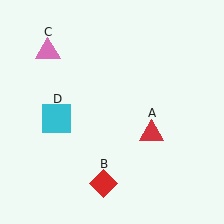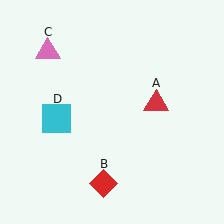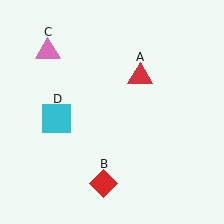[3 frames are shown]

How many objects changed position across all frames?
1 object changed position: red triangle (object A).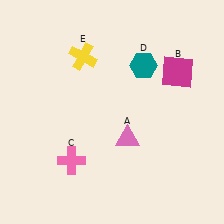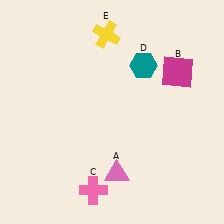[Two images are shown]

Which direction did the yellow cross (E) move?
The yellow cross (E) moved right.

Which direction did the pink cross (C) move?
The pink cross (C) moved down.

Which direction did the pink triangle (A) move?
The pink triangle (A) moved down.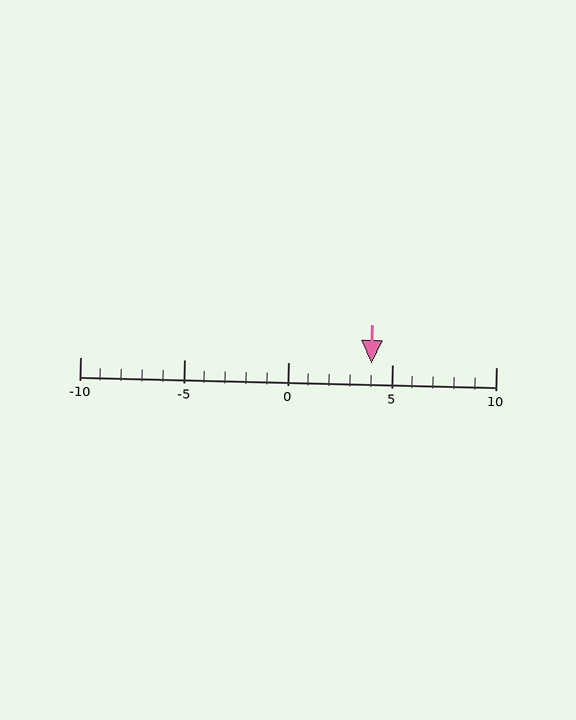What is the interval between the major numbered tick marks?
The major tick marks are spaced 5 units apart.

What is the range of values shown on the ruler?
The ruler shows values from -10 to 10.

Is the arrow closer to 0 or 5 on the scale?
The arrow is closer to 5.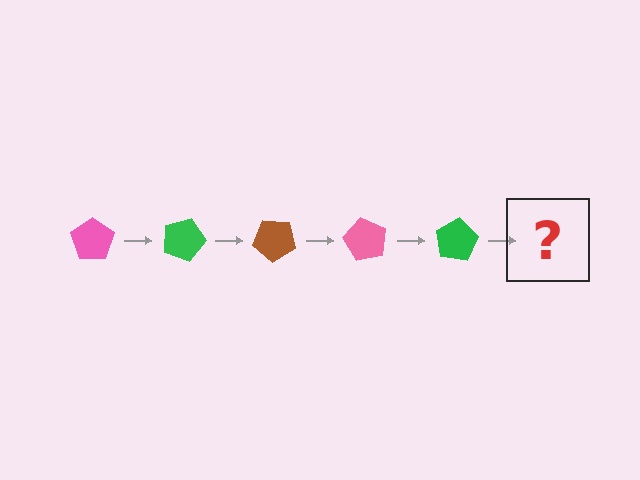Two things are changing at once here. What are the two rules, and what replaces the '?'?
The two rules are that it rotates 20 degrees each step and the color cycles through pink, green, and brown. The '?' should be a brown pentagon, rotated 100 degrees from the start.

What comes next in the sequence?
The next element should be a brown pentagon, rotated 100 degrees from the start.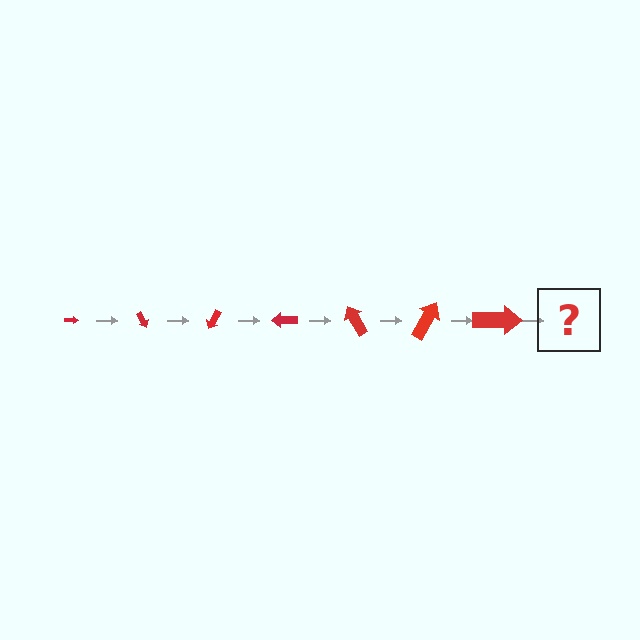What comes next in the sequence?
The next element should be an arrow, larger than the previous one and rotated 420 degrees from the start.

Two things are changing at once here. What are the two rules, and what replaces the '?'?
The two rules are that the arrow grows larger each step and it rotates 60 degrees each step. The '?' should be an arrow, larger than the previous one and rotated 420 degrees from the start.